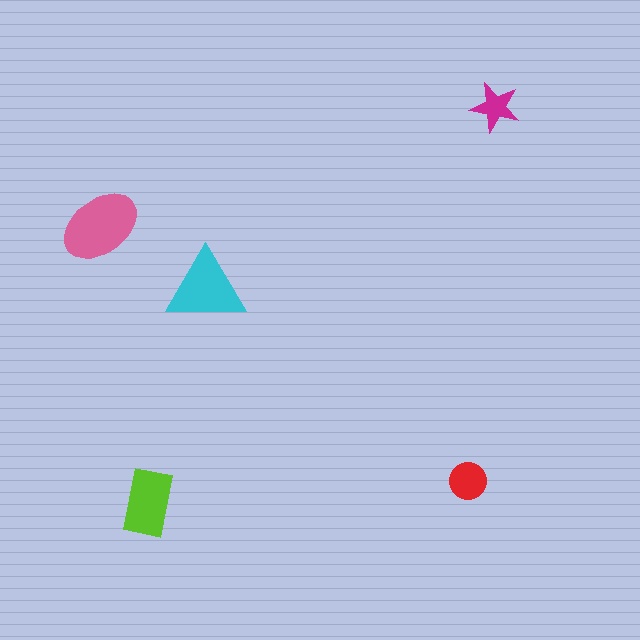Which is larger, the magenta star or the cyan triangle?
The cyan triangle.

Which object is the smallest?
The magenta star.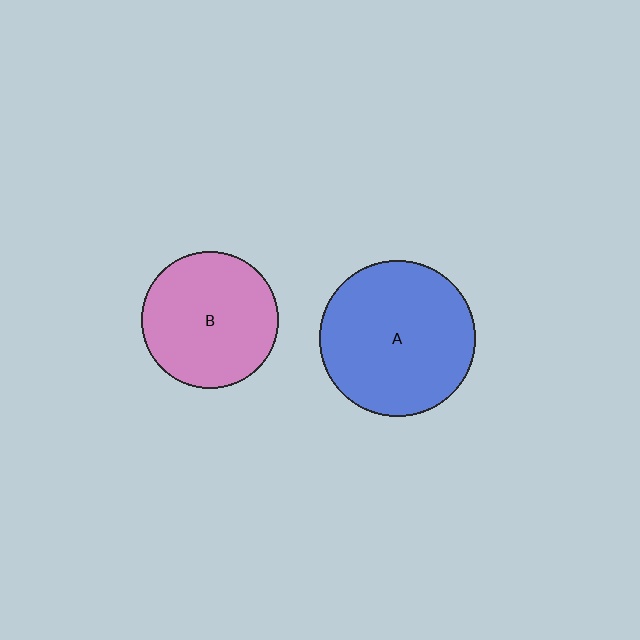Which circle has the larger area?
Circle A (blue).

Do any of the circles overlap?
No, none of the circles overlap.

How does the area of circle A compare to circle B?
Approximately 1.3 times.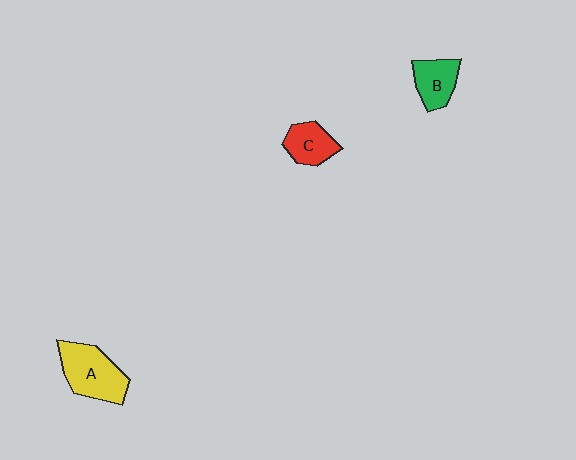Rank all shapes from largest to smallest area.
From largest to smallest: A (yellow), B (green), C (red).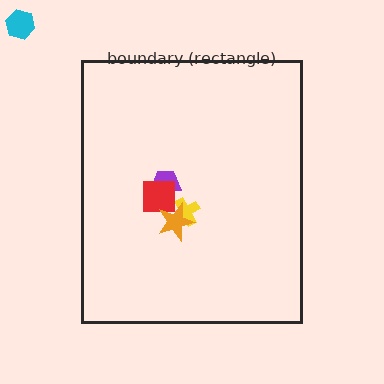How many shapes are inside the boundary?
4 inside, 1 outside.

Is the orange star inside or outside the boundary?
Inside.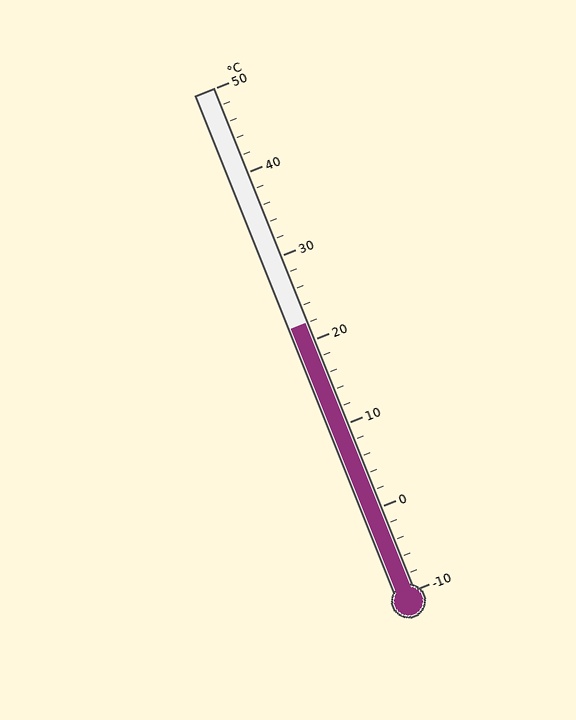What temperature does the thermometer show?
The thermometer shows approximately 22°C.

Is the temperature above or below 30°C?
The temperature is below 30°C.